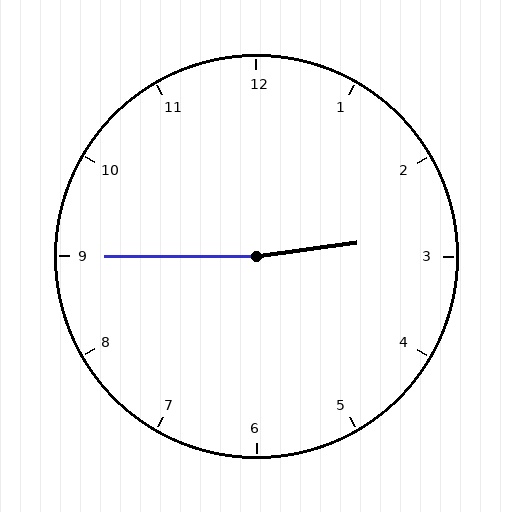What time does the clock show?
2:45.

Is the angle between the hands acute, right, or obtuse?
It is obtuse.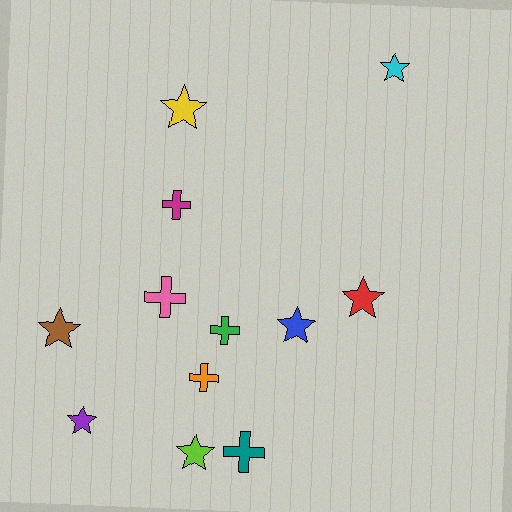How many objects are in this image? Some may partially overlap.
There are 12 objects.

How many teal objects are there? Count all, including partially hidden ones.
There is 1 teal object.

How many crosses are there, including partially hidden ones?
There are 5 crosses.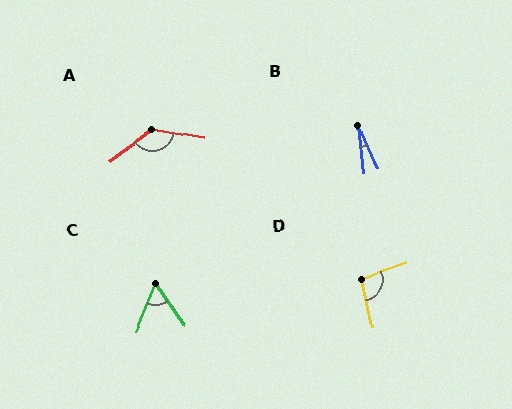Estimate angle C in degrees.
Approximately 57 degrees.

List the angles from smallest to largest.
B (17°), C (57°), D (96°), A (133°).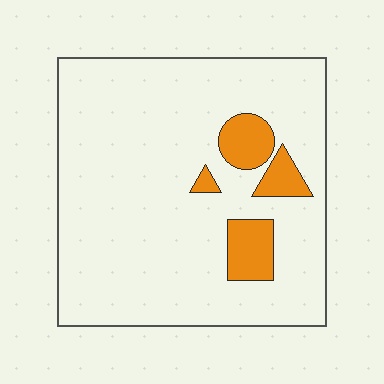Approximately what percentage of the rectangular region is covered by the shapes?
Approximately 10%.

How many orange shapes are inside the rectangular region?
4.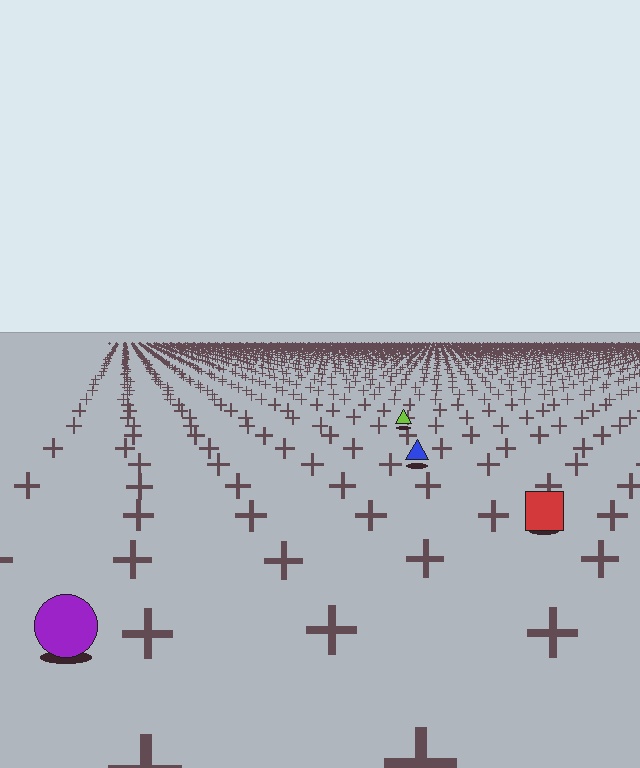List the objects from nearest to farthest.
From nearest to farthest: the purple circle, the red square, the blue triangle, the lime triangle.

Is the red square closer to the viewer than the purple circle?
No. The purple circle is closer — you can tell from the texture gradient: the ground texture is coarser near it.